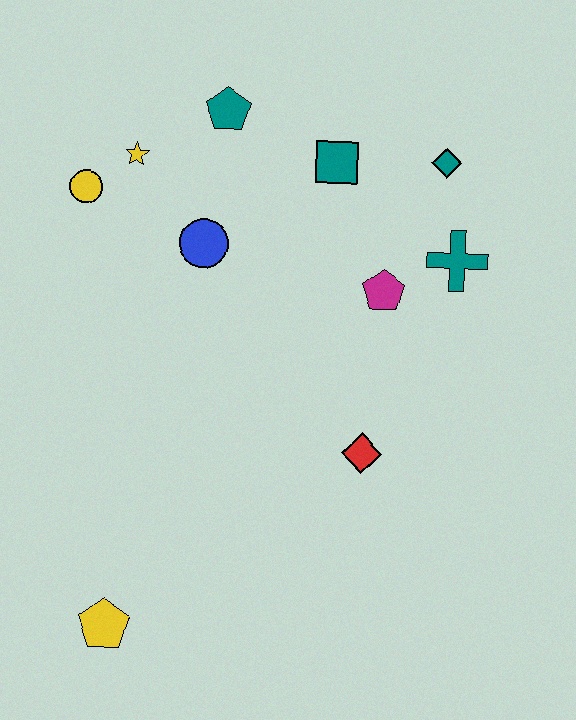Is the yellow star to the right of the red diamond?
No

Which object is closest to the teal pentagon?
The yellow star is closest to the teal pentagon.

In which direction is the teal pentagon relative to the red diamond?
The teal pentagon is above the red diamond.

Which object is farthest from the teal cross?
The yellow pentagon is farthest from the teal cross.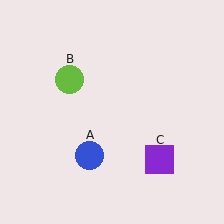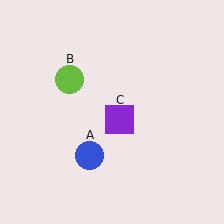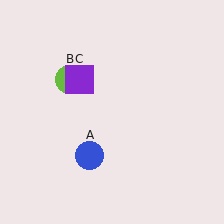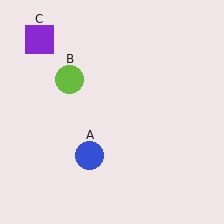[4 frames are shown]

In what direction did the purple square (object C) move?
The purple square (object C) moved up and to the left.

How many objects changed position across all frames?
1 object changed position: purple square (object C).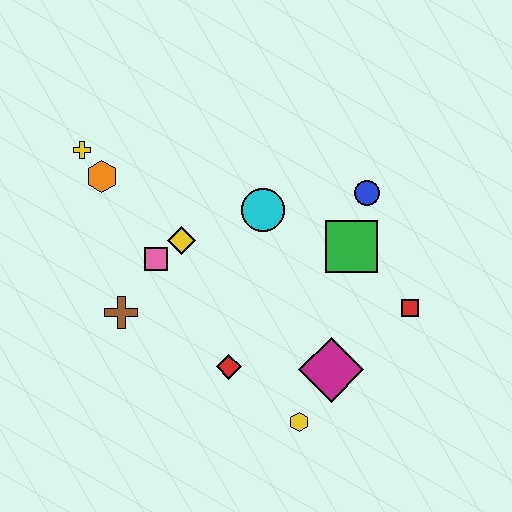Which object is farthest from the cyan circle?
The yellow hexagon is farthest from the cyan circle.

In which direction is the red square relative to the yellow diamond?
The red square is to the right of the yellow diamond.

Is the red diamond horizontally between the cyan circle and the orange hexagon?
Yes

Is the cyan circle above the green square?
Yes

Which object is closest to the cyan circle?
The yellow diamond is closest to the cyan circle.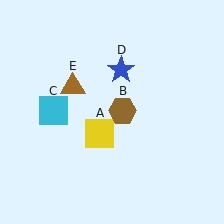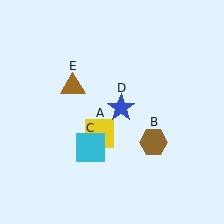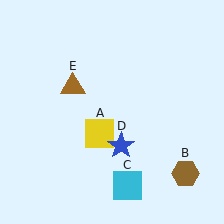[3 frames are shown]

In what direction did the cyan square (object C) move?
The cyan square (object C) moved down and to the right.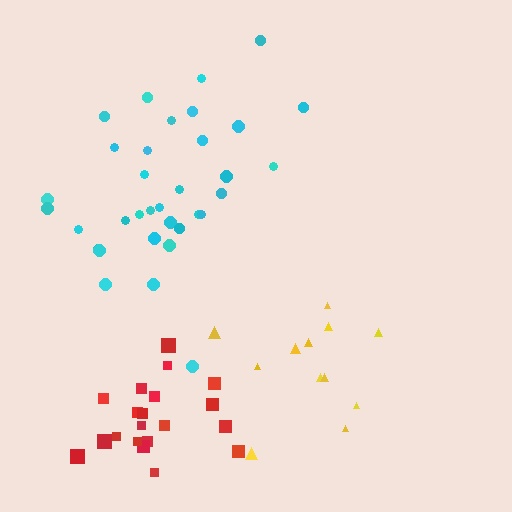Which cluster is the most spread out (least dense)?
Yellow.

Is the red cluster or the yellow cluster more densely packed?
Red.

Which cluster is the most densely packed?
Red.